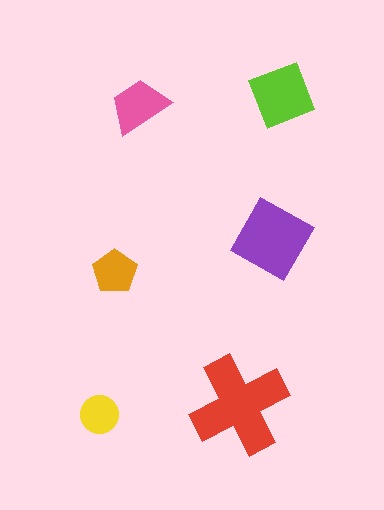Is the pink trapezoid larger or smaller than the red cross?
Smaller.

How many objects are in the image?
There are 6 objects in the image.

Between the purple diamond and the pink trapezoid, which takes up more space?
The purple diamond.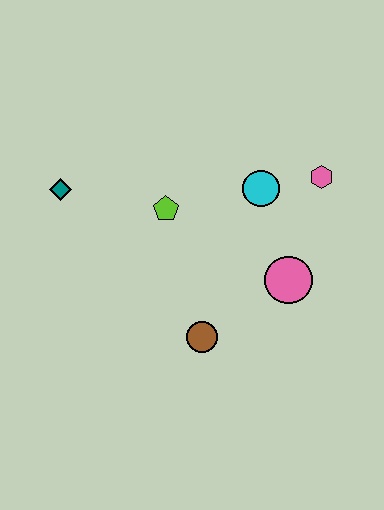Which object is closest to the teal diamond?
The lime pentagon is closest to the teal diamond.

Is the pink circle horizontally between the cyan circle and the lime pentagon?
No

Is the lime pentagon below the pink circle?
No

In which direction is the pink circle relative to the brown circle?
The pink circle is to the right of the brown circle.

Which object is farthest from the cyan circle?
The teal diamond is farthest from the cyan circle.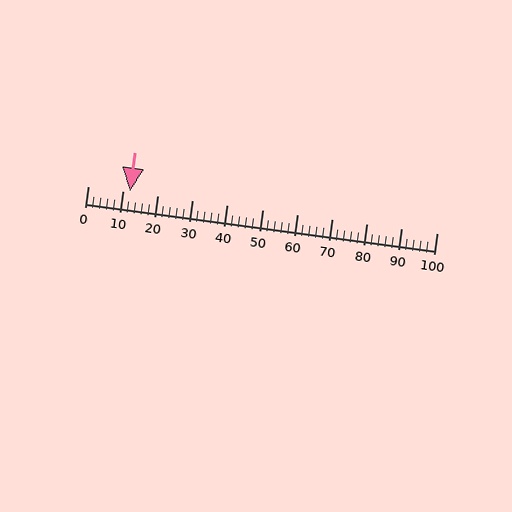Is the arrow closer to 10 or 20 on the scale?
The arrow is closer to 10.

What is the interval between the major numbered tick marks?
The major tick marks are spaced 10 units apart.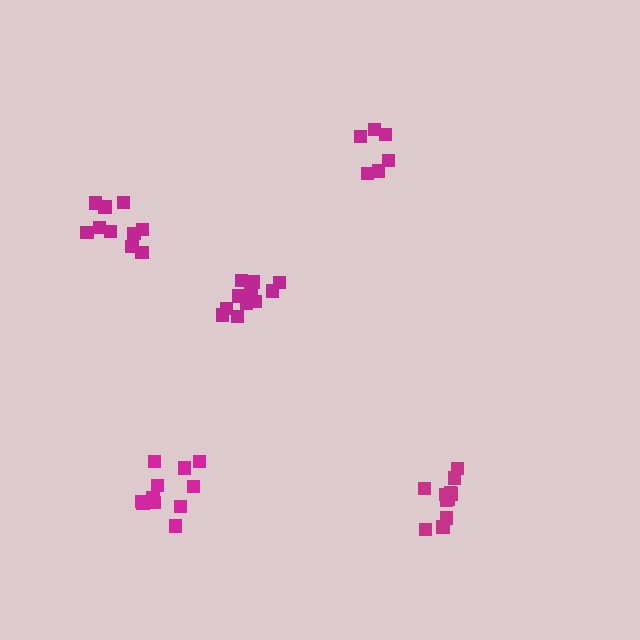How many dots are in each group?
Group 1: 6 dots, Group 2: 11 dots, Group 3: 11 dots, Group 4: 10 dots, Group 5: 11 dots (49 total).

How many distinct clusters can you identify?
There are 5 distinct clusters.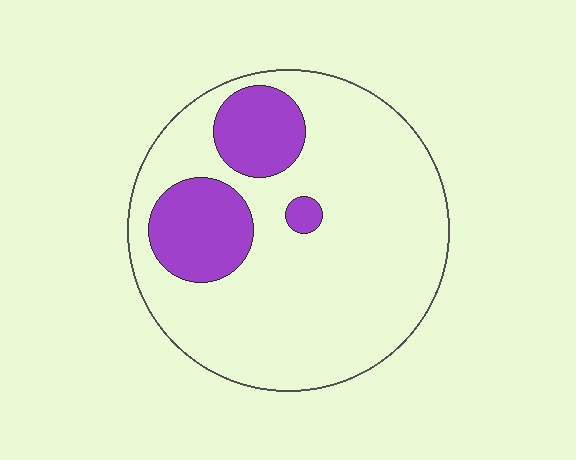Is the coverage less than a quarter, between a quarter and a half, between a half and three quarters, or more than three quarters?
Less than a quarter.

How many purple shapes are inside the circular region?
3.